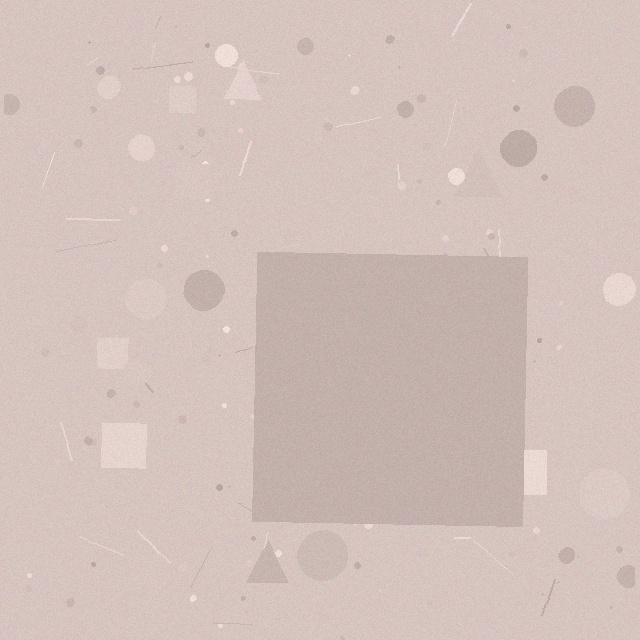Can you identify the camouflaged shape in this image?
The camouflaged shape is a square.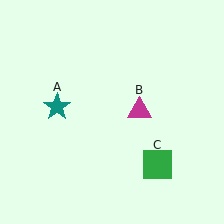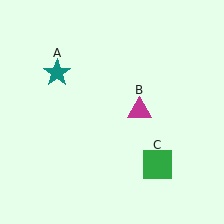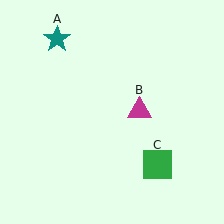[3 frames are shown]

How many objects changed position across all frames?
1 object changed position: teal star (object A).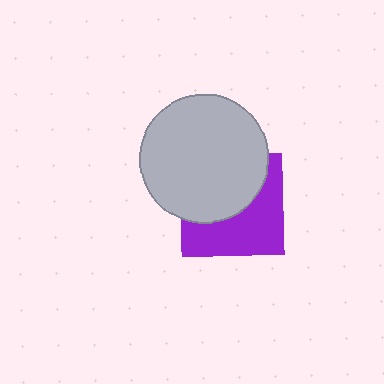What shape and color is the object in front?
The object in front is a light gray circle.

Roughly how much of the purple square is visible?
About half of it is visible (roughly 51%).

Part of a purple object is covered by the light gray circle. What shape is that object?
It is a square.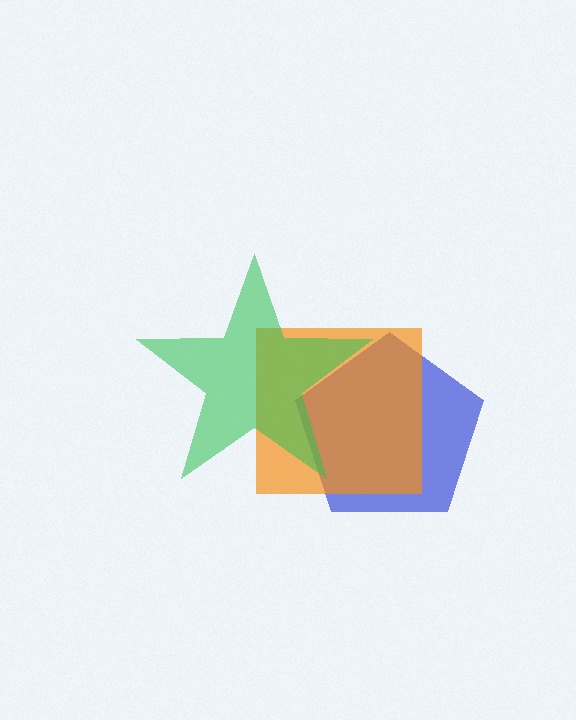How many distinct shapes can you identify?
There are 3 distinct shapes: a blue pentagon, an orange square, a green star.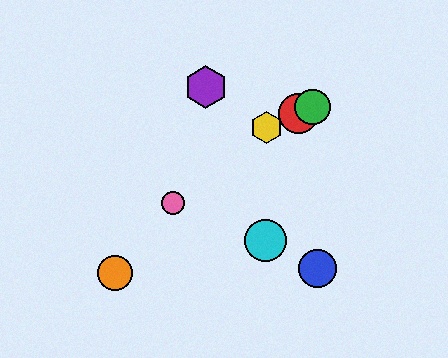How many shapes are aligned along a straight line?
3 shapes (the red circle, the green circle, the yellow hexagon) are aligned along a straight line.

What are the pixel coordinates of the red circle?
The red circle is at (298, 113).